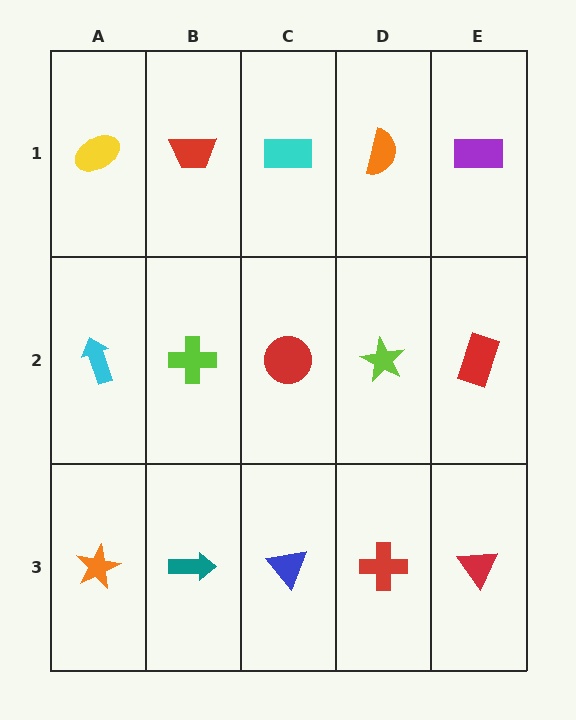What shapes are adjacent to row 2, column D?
An orange semicircle (row 1, column D), a red cross (row 3, column D), a red circle (row 2, column C), a red rectangle (row 2, column E).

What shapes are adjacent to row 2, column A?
A yellow ellipse (row 1, column A), an orange star (row 3, column A), a lime cross (row 2, column B).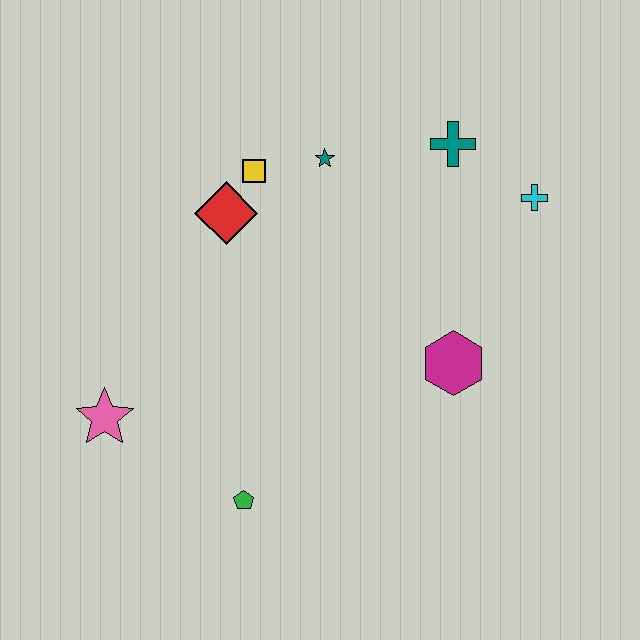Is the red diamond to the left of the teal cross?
Yes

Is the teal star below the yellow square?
No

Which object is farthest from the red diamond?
The cyan cross is farthest from the red diamond.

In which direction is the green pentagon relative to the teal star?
The green pentagon is below the teal star.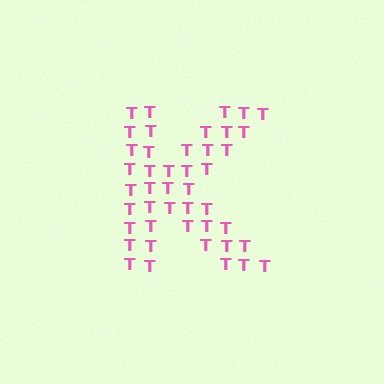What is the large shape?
The large shape is the letter K.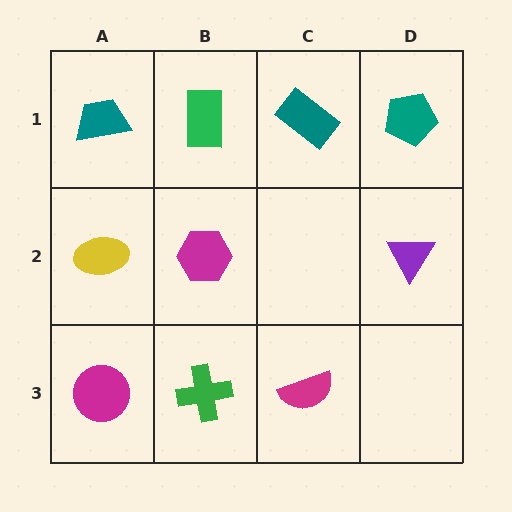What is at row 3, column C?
A magenta semicircle.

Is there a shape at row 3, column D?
No, that cell is empty.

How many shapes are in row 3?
3 shapes.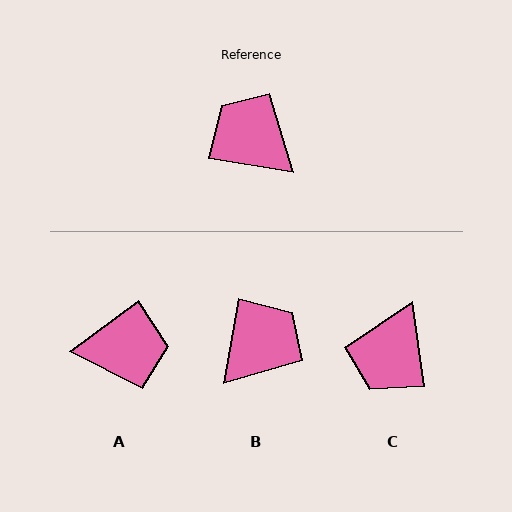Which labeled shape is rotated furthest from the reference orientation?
A, about 135 degrees away.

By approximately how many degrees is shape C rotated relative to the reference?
Approximately 106 degrees counter-clockwise.